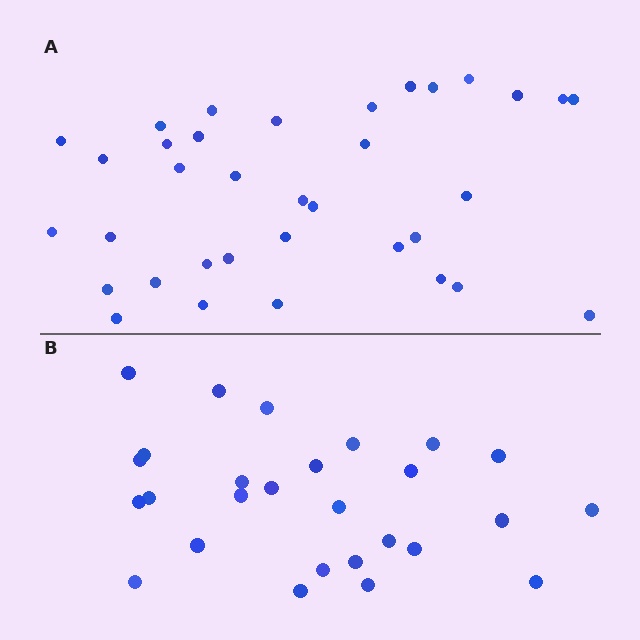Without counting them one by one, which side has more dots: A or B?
Region A (the top region) has more dots.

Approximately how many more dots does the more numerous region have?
Region A has roughly 8 or so more dots than region B.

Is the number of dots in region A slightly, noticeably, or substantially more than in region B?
Region A has noticeably more, but not dramatically so. The ratio is roughly 1.3 to 1.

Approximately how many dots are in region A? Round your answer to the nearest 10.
About 40 dots. (The exact count is 35, which rounds to 40.)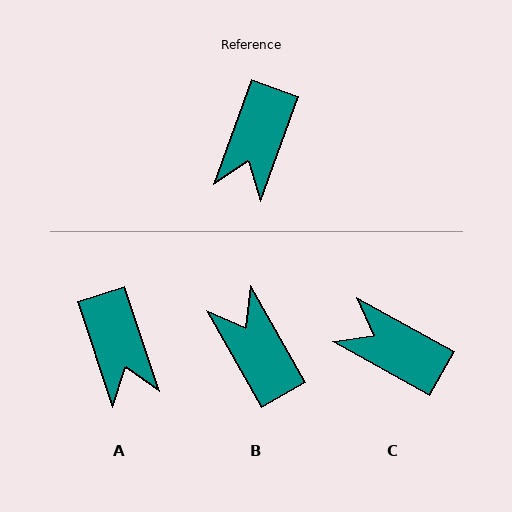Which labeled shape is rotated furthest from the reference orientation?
B, about 131 degrees away.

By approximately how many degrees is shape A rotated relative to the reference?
Approximately 38 degrees counter-clockwise.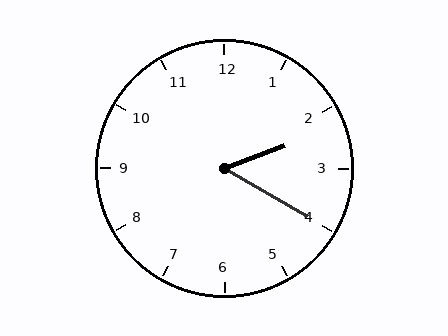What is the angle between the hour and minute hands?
Approximately 50 degrees.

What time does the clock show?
2:20.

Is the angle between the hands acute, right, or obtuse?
It is acute.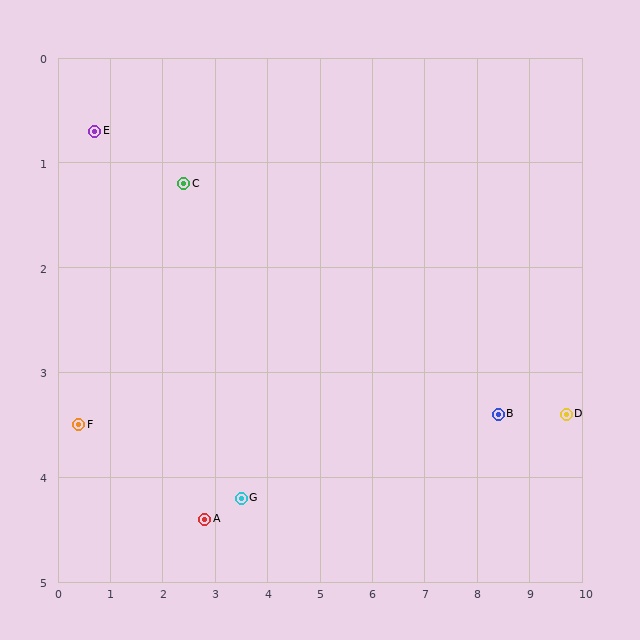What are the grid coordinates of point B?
Point B is at approximately (8.4, 3.4).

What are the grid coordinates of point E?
Point E is at approximately (0.7, 0.7).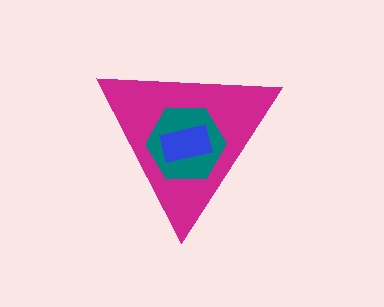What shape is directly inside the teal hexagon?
The blue rectangle.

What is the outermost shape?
The magenta triangle.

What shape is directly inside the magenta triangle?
The teal hexagon.